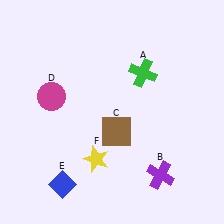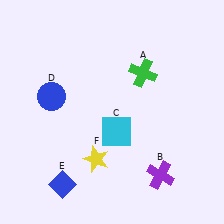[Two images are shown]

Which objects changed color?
C changed from brown to cyan. D changed from magenta to blue.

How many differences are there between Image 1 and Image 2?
There are 2 differences between the two images.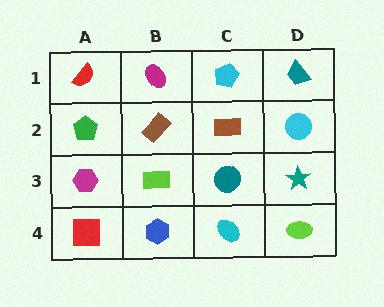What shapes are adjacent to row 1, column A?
A green pentagon (row 2, column A), a magenta ellipse (row 1, column B).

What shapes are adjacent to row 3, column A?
A green pentagon (row 2, column A), a red square (row 4, column A), a lime rectangle (row 3, column B).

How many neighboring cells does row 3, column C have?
4.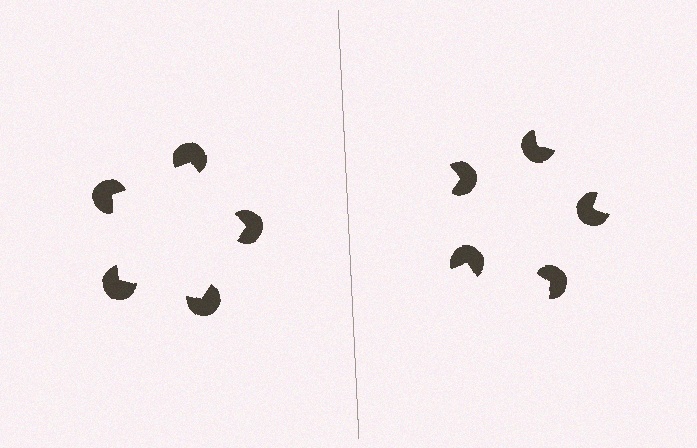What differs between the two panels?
The pac-man discs are positioned identically on both sides; only the wedge orientations differ. On the left they align to a pentagon; on the right they are misaligned.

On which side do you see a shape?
An illusory pentagon appears on the left side. On the right side the wedge cuts are rotated, so no coherent shape forms.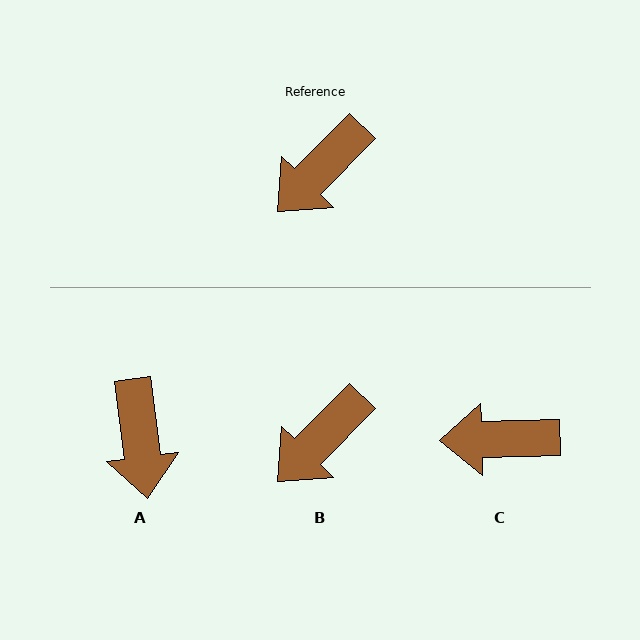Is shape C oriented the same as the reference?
No, it is off by about 44 degrees.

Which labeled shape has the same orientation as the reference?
B.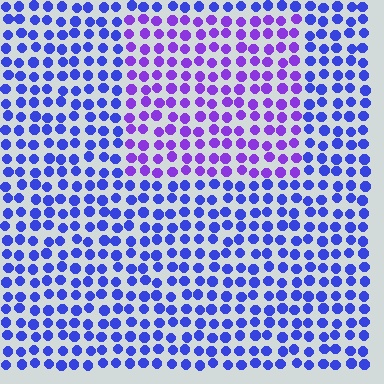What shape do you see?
I see a rectangle.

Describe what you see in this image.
The image is filled with small blue elements in a uniform arrangement. A rectangle-shaped region is visible where the elements are tinted to a slightly different hue, forming a subtle color boundary.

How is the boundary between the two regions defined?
The boundary is defined purely by a slight shift in hue (about 36 degrees). Spacing, size, and orientation are identical on both sides.